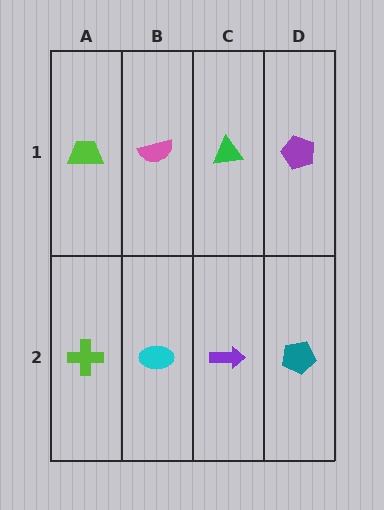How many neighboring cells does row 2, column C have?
3.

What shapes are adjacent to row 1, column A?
A lime cross (row 2, column A), a pink semicircle (row 1, column B).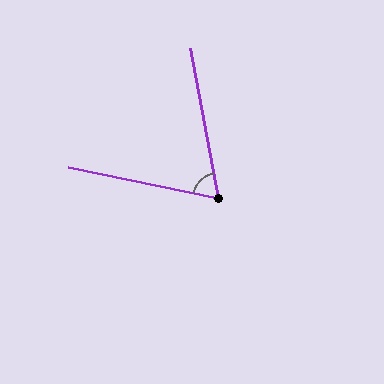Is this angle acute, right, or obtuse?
It is acute.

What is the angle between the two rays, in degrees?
Approximately 67 degrees.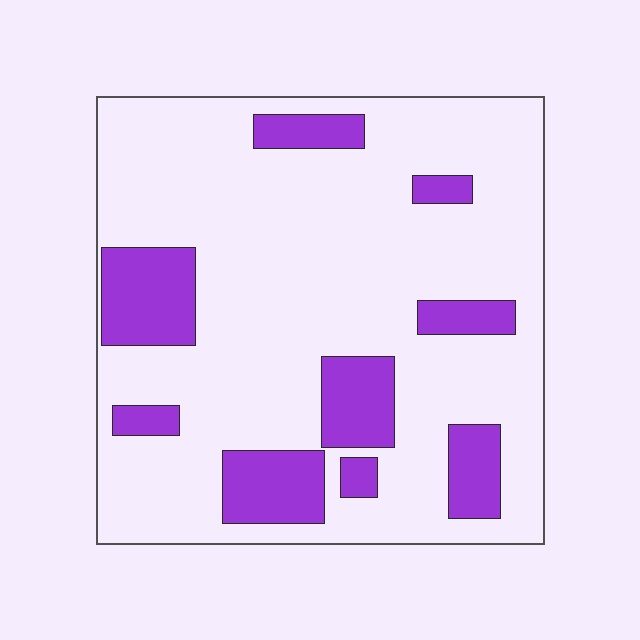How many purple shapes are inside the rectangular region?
9.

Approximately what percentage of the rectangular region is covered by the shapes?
Approximately 20%.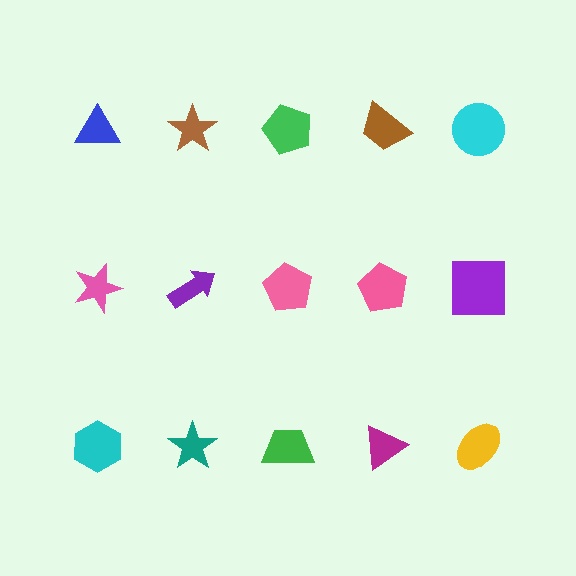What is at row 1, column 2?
A brown star.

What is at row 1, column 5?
A cyan circle.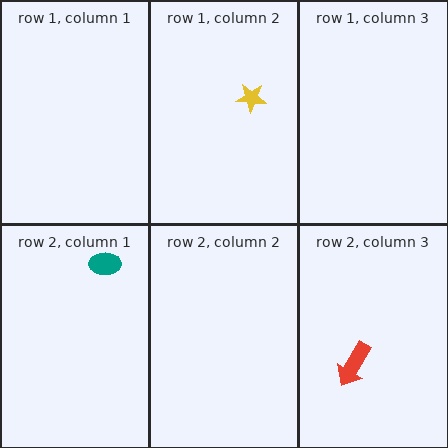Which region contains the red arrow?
The row 2, column 3 region.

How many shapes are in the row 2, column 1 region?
1.